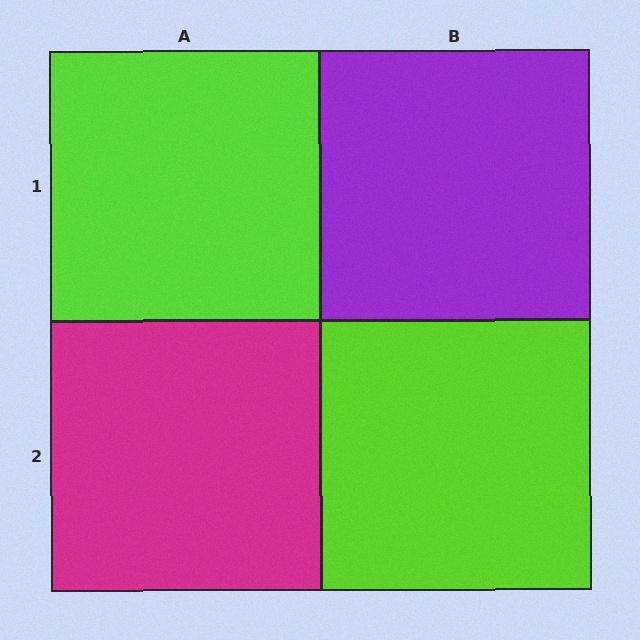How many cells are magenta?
1 cell is magenta.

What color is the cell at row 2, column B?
Lime.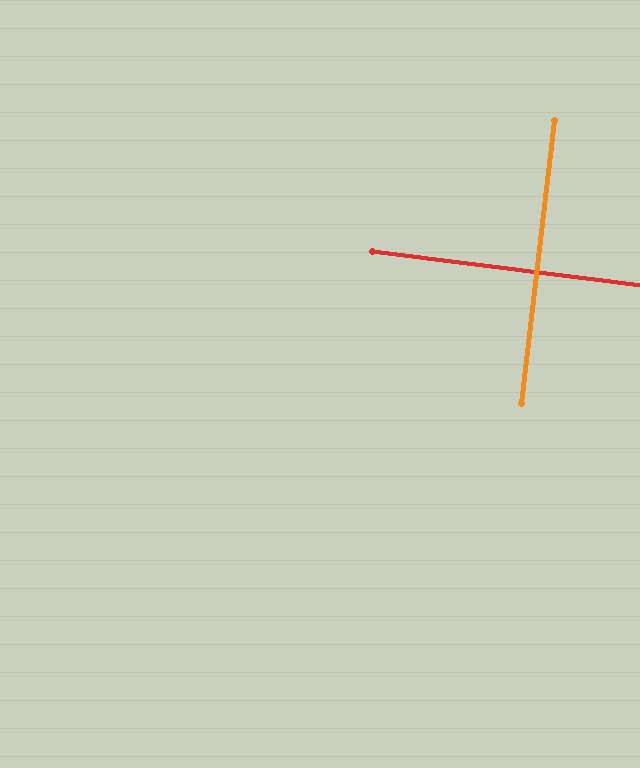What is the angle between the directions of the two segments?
Approximately 89 degrees.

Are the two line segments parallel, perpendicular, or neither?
Perpendicular — they meet at approximately 89°.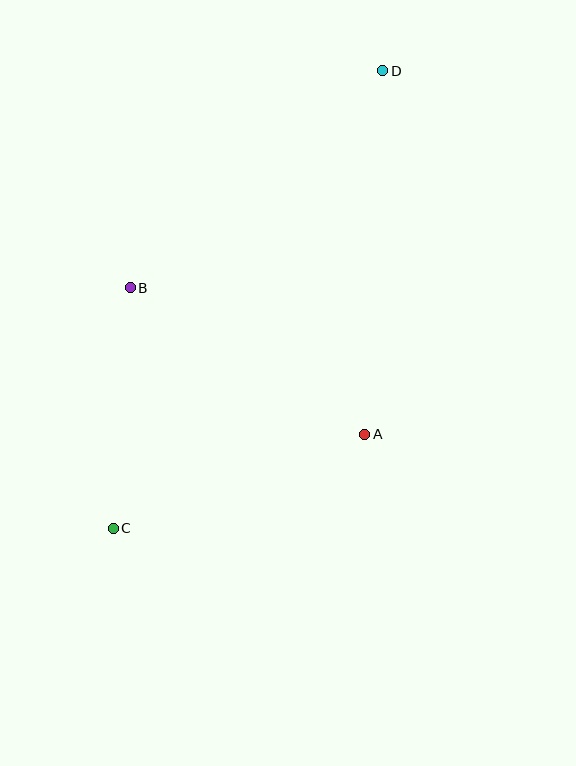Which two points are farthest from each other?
Points C and D are farthest from each other.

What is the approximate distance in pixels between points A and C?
The distance between A and C is approximately 269 pixels.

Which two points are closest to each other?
Points B and C are closest to each other.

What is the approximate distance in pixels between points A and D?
The distance between A and D is approximately 364 pixels.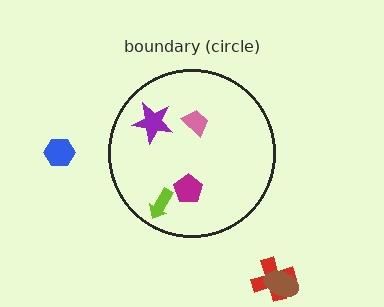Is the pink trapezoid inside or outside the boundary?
Inside.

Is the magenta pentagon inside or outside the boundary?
Inside.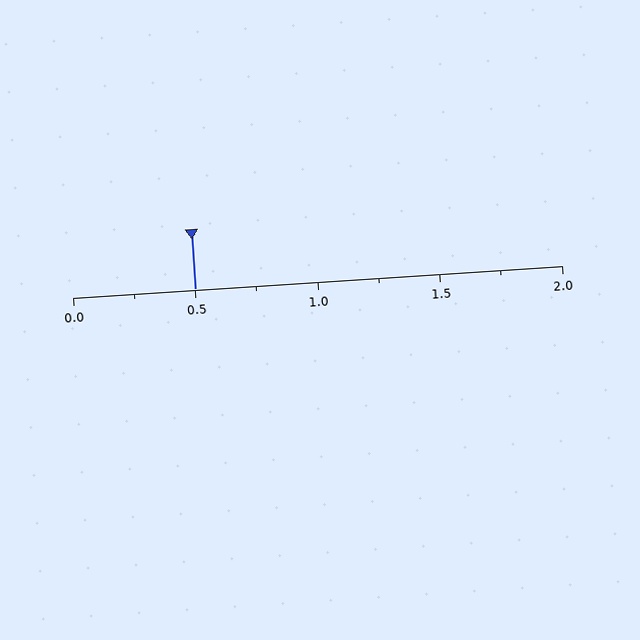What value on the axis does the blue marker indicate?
The marker indicates approximately 0.5.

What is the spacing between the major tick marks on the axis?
The major ticks are spaced 0.5 apart.